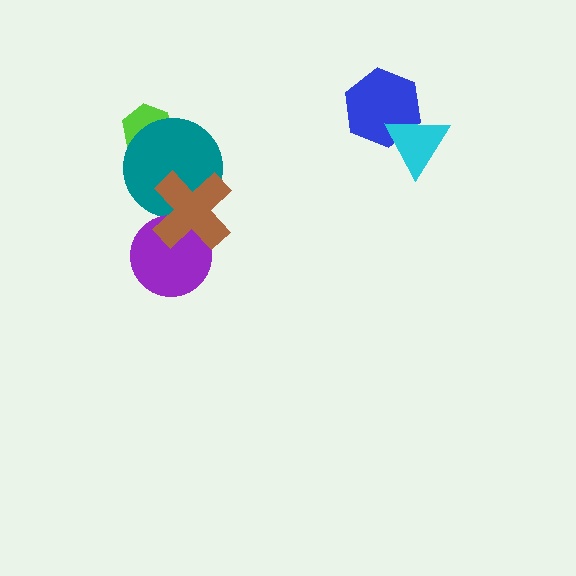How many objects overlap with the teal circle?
2 objects overlap with the teal circle.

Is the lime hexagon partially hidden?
Yes, it is partially covered by another shape.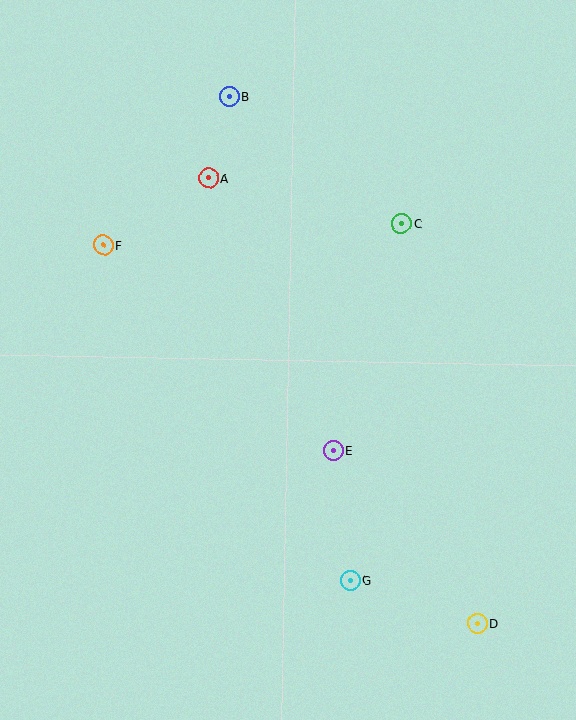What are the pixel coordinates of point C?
Point C is at (401, 224).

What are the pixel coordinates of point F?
Point F is at (104, 245).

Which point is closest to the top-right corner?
Point C is closest to the top-right corner.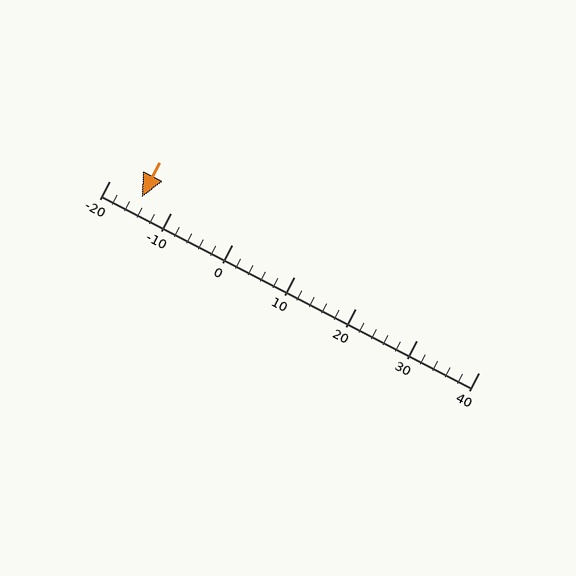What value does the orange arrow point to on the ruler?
The orange arrow points to approximately -15.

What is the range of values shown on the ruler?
The ruler shows values from -20 to 40.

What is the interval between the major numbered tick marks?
The major tick marks are spaced 10 units apart.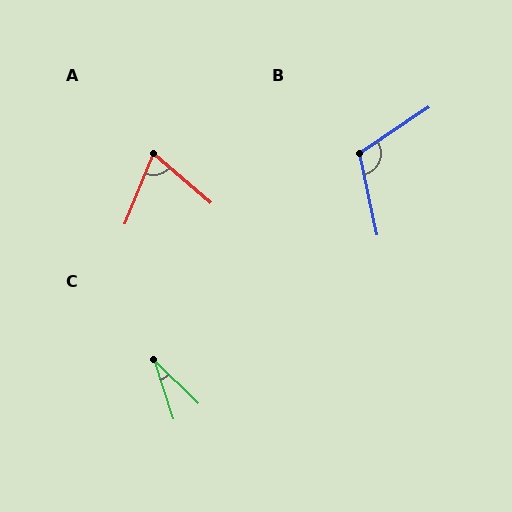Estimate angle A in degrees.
Approximately 71 degrees.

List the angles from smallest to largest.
C (27°), A (71°), B (112°).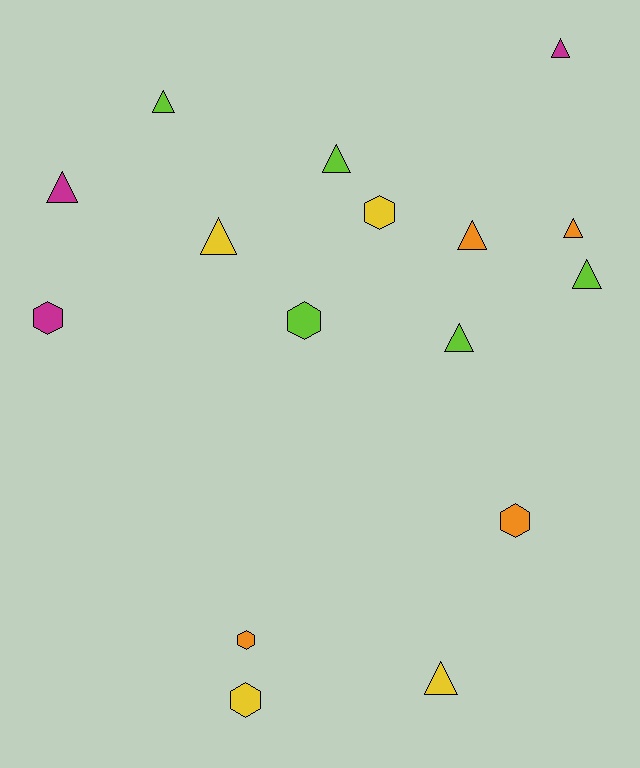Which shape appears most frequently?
Triangle, with 10 objects.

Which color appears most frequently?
Lime, with 5 objects.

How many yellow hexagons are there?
There are 2 yellow hexagons.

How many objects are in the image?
There are 16 objects.